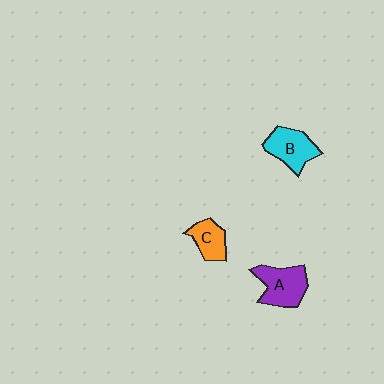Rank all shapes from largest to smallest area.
From largest to smallest: A (purple), B (cyan), C (orange).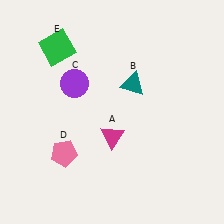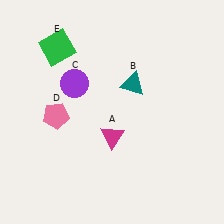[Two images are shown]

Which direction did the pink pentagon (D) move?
The pink pentagon (D) moved up.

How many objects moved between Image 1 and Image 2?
1 object moved between the two images.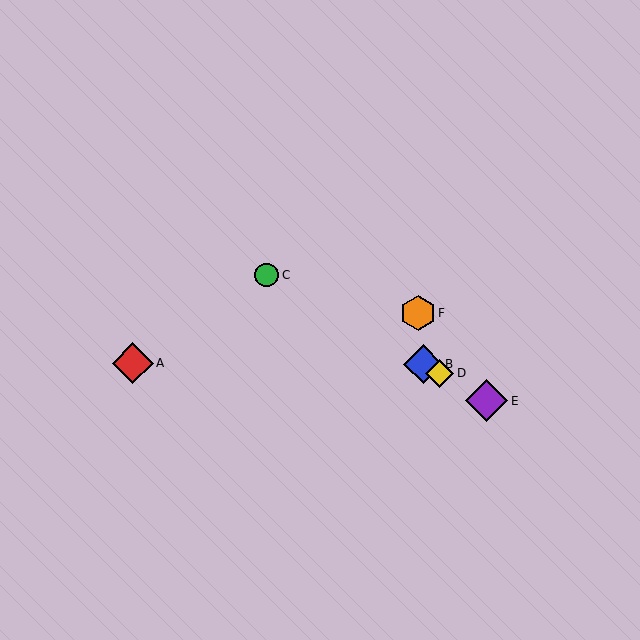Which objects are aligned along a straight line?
Objects B, C, D, E are aligned along a straight line.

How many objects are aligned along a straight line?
4 objects (B, C, D, E) are aligned along a straight line.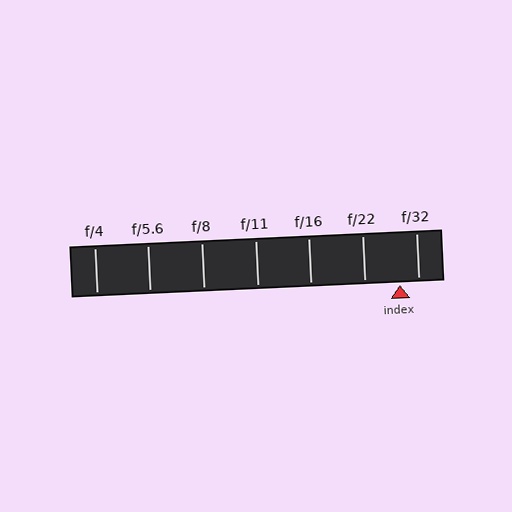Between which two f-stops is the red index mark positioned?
The index mark is between f/22 and f/32.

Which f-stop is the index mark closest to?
The index mark is closest to f/32.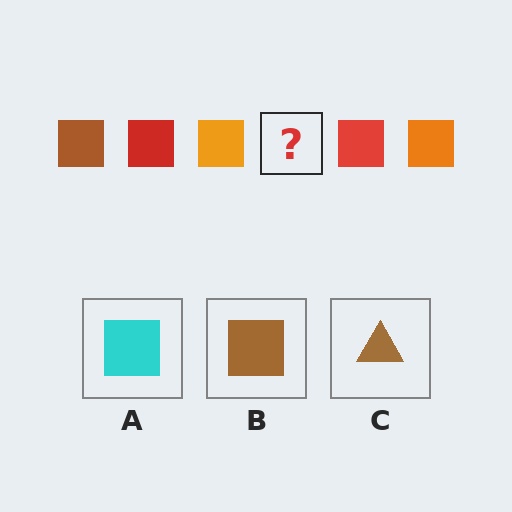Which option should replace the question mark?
Option B.